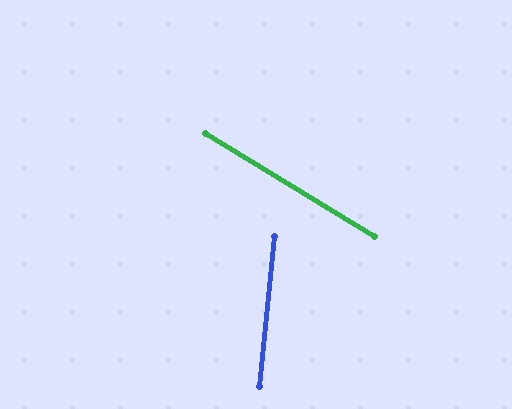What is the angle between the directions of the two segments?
Approximately 64 degrees.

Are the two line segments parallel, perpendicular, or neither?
Neither parallel nor perpendicular — they differ by about 64°.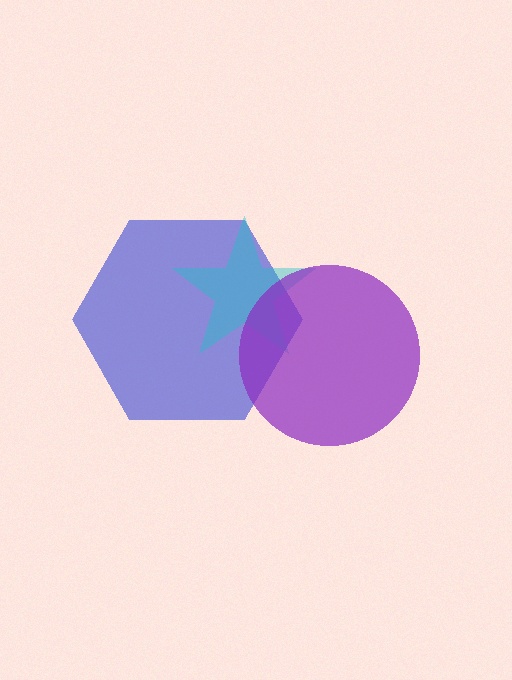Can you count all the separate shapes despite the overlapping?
Yes, there are 3 separate shapes.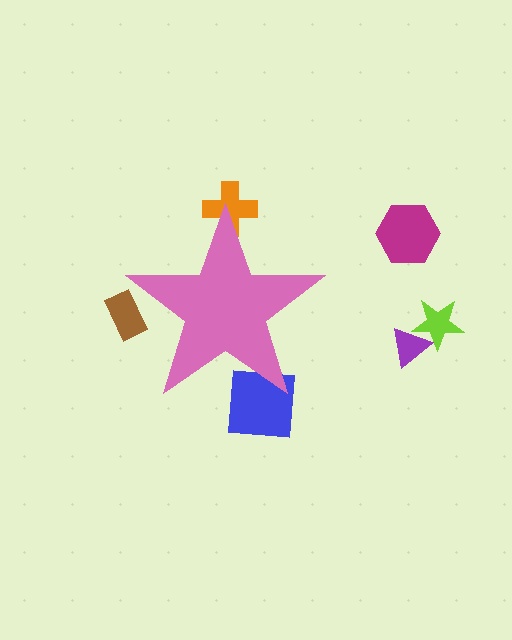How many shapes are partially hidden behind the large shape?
3 shapes are partially hidden.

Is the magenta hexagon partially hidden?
No, the magenta hexagon is fully visible.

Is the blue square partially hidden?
Yes, the blue square is partially hidden behind the pink star.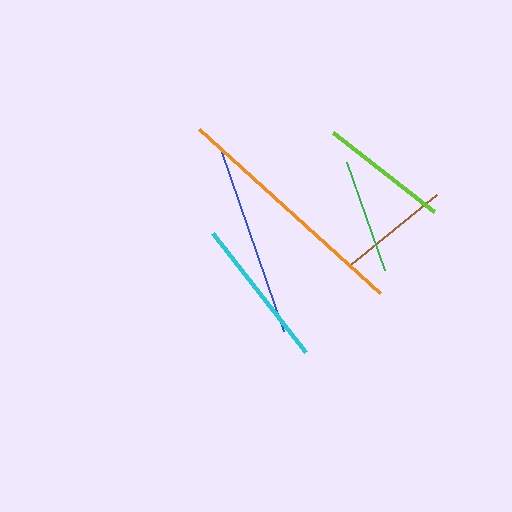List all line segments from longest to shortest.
From longest to shortest: orange, blue, cyan, lime, green, brown.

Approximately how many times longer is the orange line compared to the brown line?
The orange line is approximately 2.2 times the length of the brown line.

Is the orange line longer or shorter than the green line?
The orange line is longer than the green line.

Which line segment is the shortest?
The brown line is the shortest at approximately 110 pixels.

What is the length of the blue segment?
The blue segment is approximately 190 pixels long.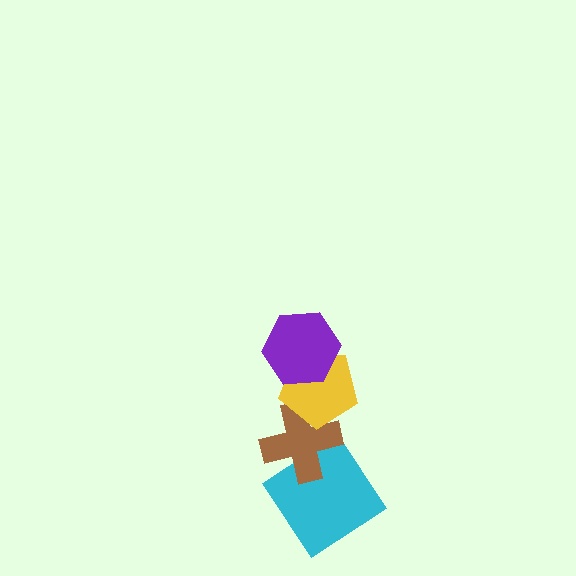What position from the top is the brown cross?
The brown cross is 3rd from the top.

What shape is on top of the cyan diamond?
The brown cross is on top of the cyan diamond.